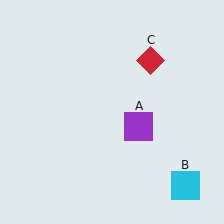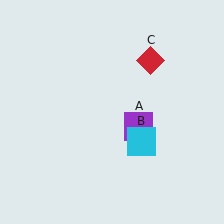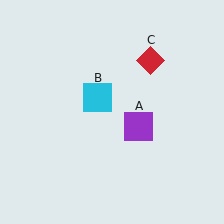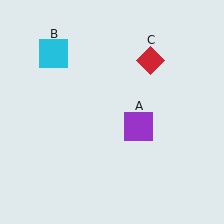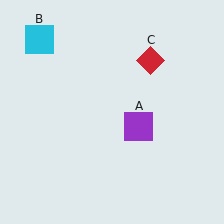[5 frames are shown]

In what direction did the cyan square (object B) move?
The cyan square (object B) moved up and to the left.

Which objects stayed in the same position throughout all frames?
Purple square (object A) and red diamond (object C) remained stationary.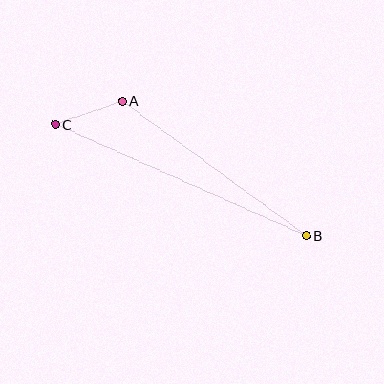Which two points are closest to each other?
Points A and C are closest to each other.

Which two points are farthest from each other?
Points B and C are farthest from each other.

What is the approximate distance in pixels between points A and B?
The distance between A and B is approximately 228 pixels.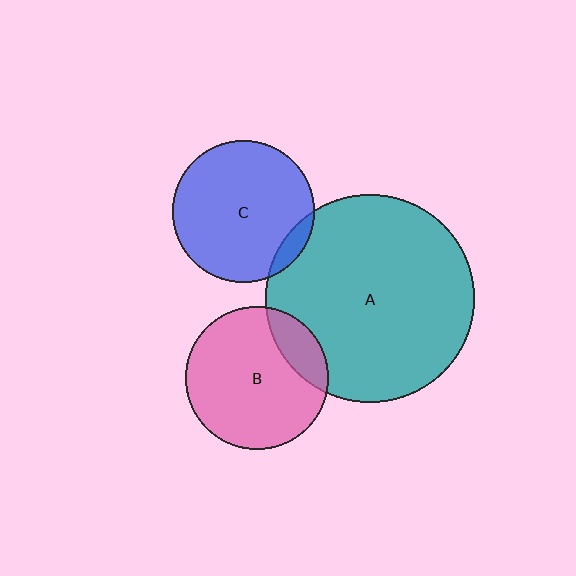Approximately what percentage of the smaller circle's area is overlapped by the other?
Approximately 5%.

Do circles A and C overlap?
Yes.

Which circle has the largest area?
Circle A (teal).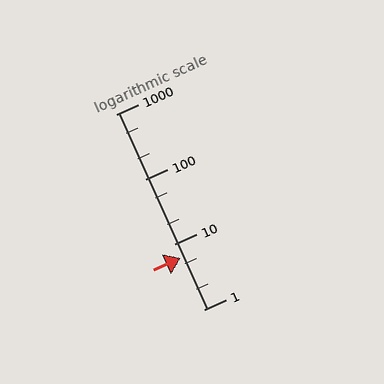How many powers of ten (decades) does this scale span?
The scale spans 3 decades, from 1 to 1000.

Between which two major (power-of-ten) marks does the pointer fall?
The pointer is between 1 and 10.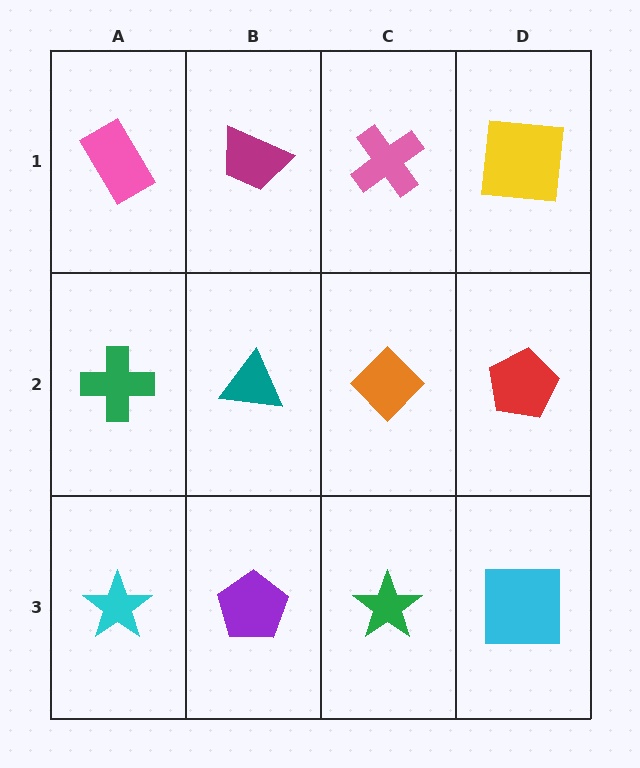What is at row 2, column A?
A green cross.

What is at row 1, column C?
A pink cross.